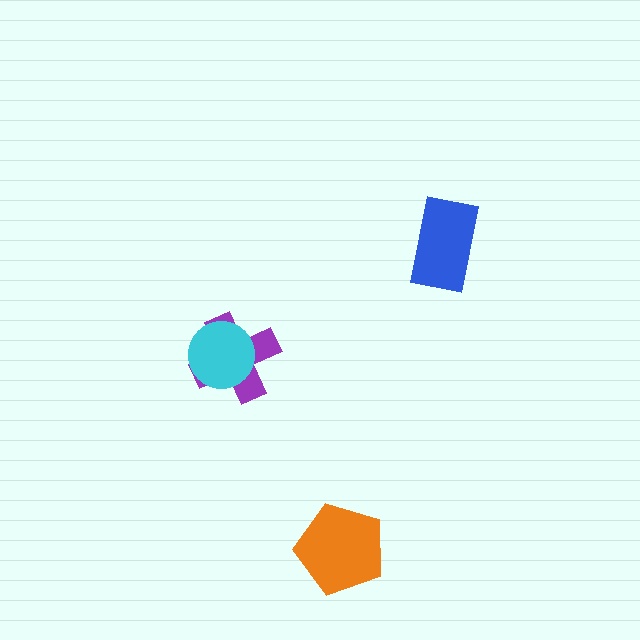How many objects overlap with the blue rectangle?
0 objects overlap with the blue rectangle.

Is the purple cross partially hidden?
Yes, it is partially covered by another shape.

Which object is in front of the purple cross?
The cyan circle is in front of the purple cross.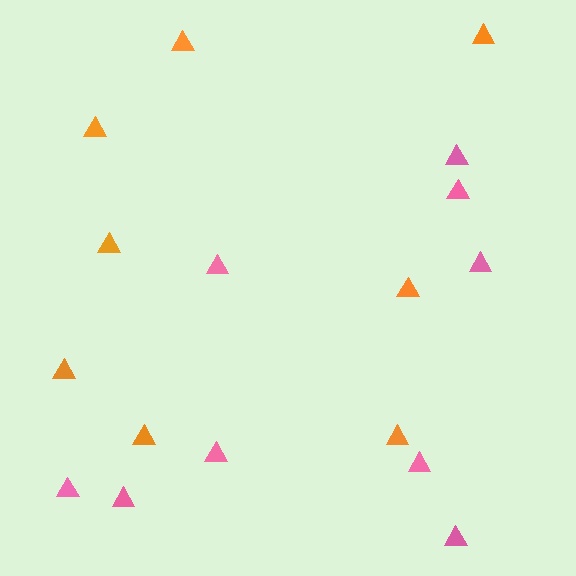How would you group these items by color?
There are 2 groups: one group of orange triangles (8) and one group of pink triangles (9).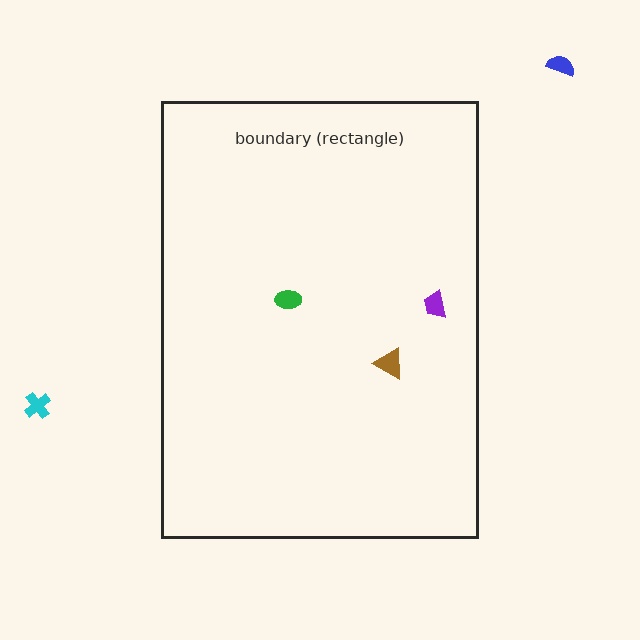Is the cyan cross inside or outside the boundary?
Outside.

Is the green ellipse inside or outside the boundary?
Inside.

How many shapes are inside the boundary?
3 inside, 2 outside.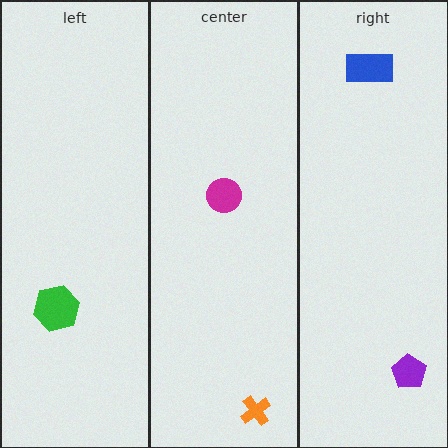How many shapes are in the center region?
2.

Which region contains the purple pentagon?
The right region.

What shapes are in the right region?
The purple pentagon, the blue rectangle.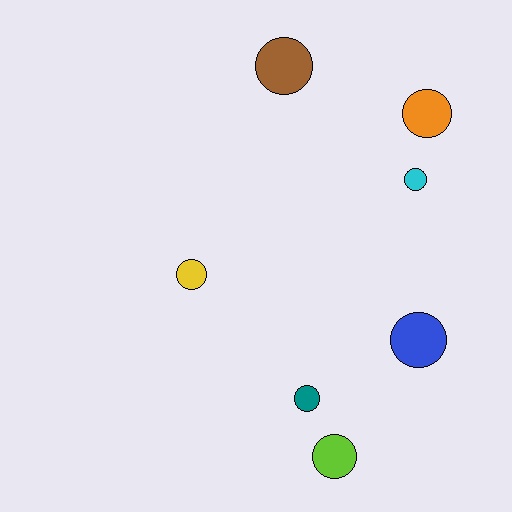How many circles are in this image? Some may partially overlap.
There are 7 circles.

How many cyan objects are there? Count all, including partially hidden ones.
There is 1 cyan object.